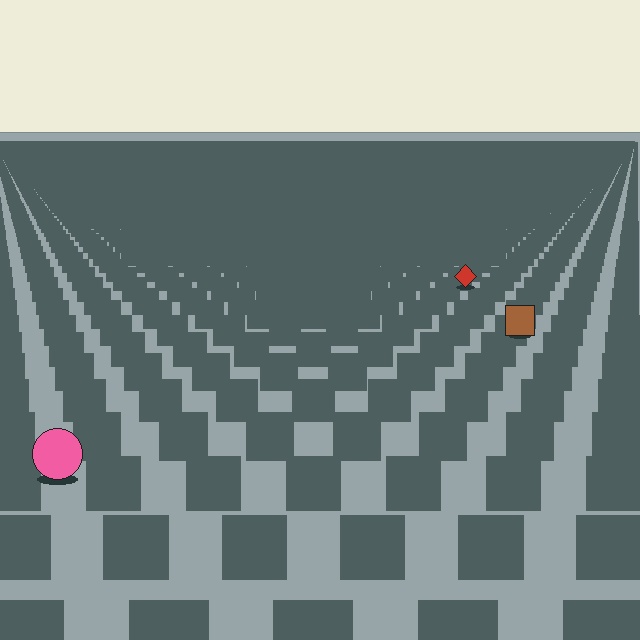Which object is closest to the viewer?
The pink circle is closest. The texture marks near it are larger and more spread out.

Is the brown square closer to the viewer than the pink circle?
No. The pink circle is closer — you can tell from the texture gradient: the ground texture is coarser near it.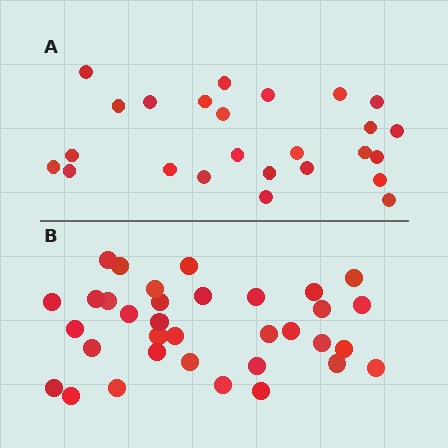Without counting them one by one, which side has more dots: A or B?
Region B (the bottom region) has more dots.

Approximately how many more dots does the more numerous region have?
Region B has roughly 8 or so more dots than region A.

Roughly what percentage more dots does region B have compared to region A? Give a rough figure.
About 35% more.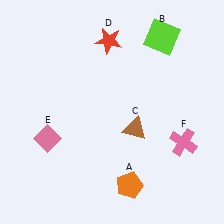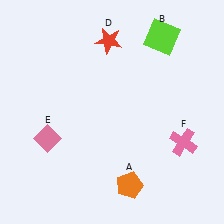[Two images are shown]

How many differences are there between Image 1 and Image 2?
There is 1 difference between the two images.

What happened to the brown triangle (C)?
The brown triangle (C) was removed in Image 2. It was in the bottom-right area of Image 1.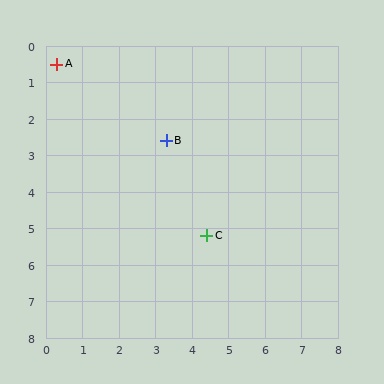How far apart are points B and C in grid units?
Points B and C are about 2.8 grid units apart.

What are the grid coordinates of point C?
Point C is at approximately (4.4, 5.2).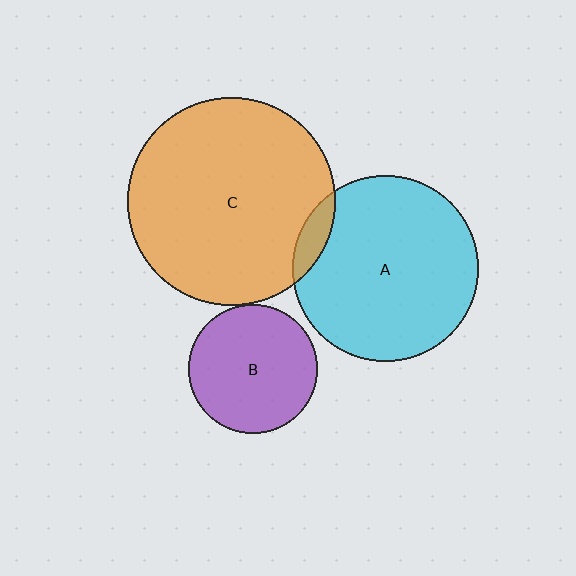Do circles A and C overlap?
Yes.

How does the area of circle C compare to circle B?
Approximately 2.6 times.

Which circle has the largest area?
Circle C (orange).